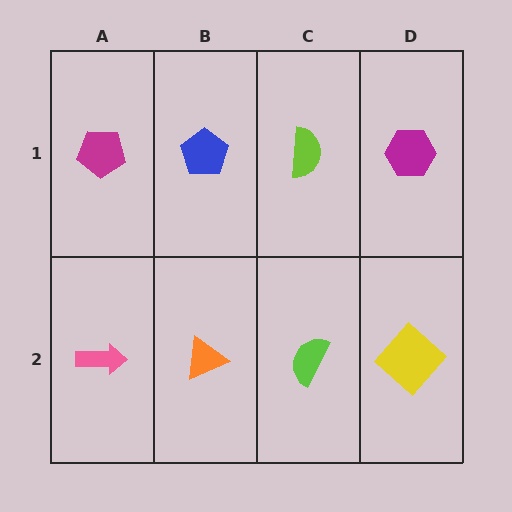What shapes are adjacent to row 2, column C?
A lime semicircle (row 1, column C), an orange triangle (row 2, column B), a yellow diamond (row 2, column D).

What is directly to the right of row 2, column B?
A lime semicircle.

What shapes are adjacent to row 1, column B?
An orange triangle (row 2, column B), a magenta pentagon (row 1, column A), a lime semicircle (row 1, column C).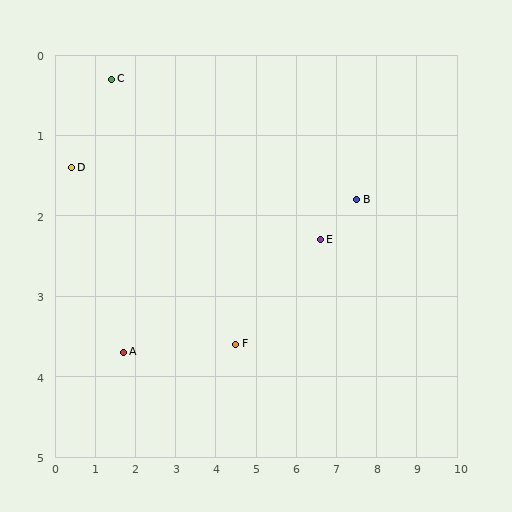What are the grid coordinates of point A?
Point A is at approximately (1.7, 3.7).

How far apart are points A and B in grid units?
Points A and B are about 6.1 grid units apart.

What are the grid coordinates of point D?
Point D is at approximately (0.4, 1.4).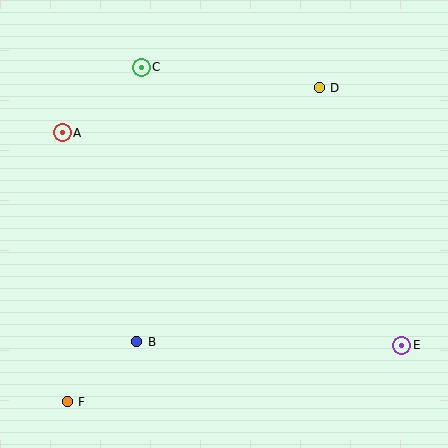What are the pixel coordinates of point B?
Point B is at (137, 342).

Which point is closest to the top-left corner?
Point A is closest to the top-left corner.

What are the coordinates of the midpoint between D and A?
The midpoint between D and A is at (191, 110).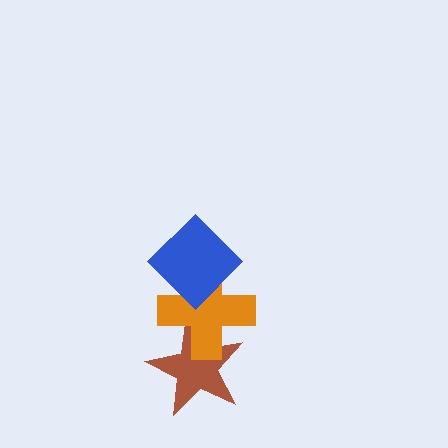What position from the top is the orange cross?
The orange cross is 2nd from the top.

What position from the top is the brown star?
The brown star is 3rd from the top.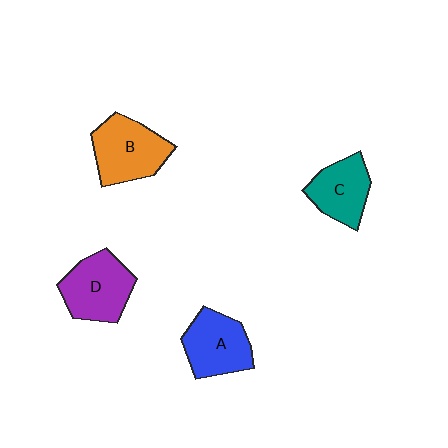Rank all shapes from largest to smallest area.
From largest to smallest: B (orange), D (purple), A (blue), C (teal).